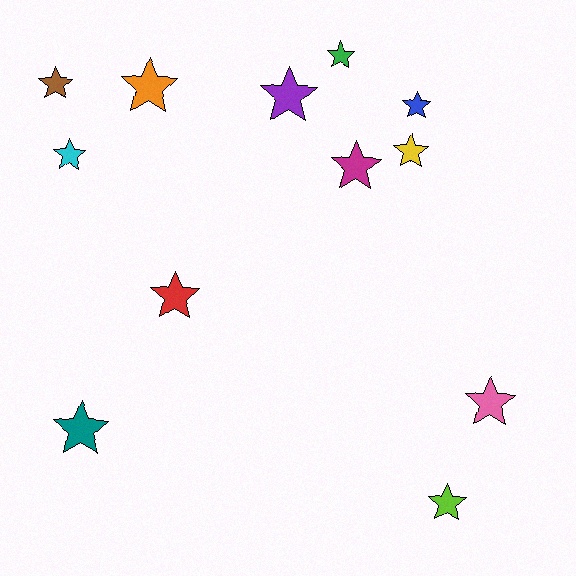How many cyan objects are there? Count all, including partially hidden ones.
There is 1 cyan object.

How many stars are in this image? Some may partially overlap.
There are 12 stars.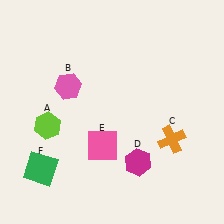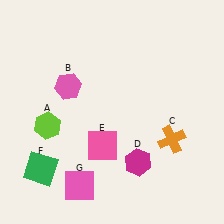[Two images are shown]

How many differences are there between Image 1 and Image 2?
There is 1 difference between the two images.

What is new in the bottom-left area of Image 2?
A pink square (G) was added in the bottom-left area of Image 2.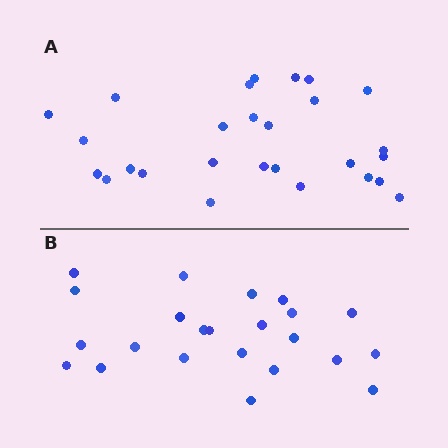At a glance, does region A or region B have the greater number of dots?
Region A (the top region) has more dots.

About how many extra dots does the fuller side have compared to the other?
Region A has about 4 more dots than region B.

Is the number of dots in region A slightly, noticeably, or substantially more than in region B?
Region A has only slightly more — the two regions are fairly close. The ratio is roughly 1.2 to 1.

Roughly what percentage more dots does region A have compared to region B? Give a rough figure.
About 15% more.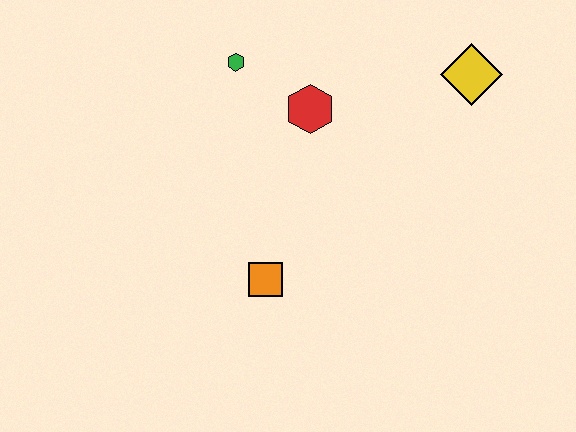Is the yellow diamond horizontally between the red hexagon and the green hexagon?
No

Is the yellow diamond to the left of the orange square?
No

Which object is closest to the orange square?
The red hexagon is closest to the orange square.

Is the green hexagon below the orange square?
No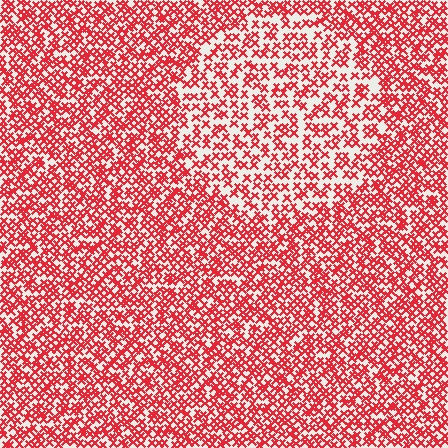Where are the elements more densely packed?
The elements are more densely packed outside the circle boundary.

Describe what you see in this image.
The image contains small red elements arranged at two different densities. A circle-shaped region is visible where the elements are less densely packed than the surrounding area.